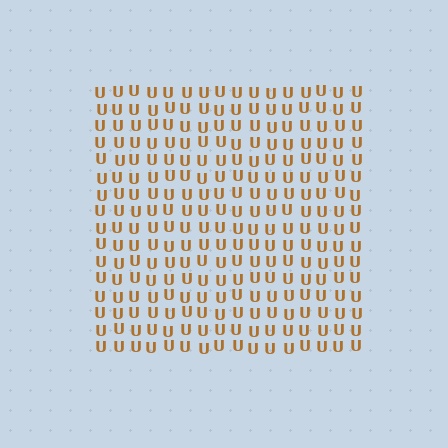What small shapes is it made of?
It is made of small letter U's.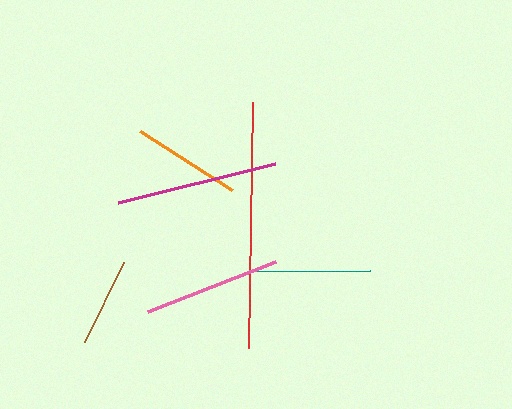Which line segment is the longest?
The red line is the longest at approximately 247 pixels.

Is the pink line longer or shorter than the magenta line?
The magenta line is longer than the pink line.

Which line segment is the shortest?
The brown line is the shortest at approximately 90 pixels.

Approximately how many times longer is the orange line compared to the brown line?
The orange line is approximately 1.2 times the length of the brown line.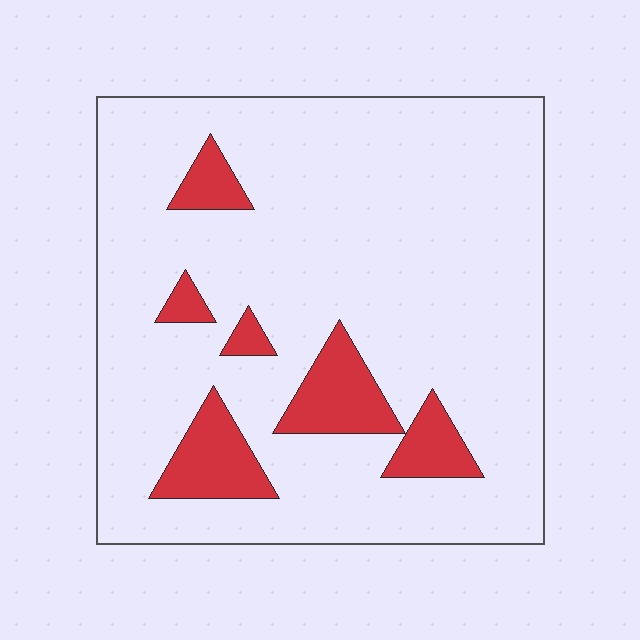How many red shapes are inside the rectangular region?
6.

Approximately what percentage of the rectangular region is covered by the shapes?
Approximately 15%.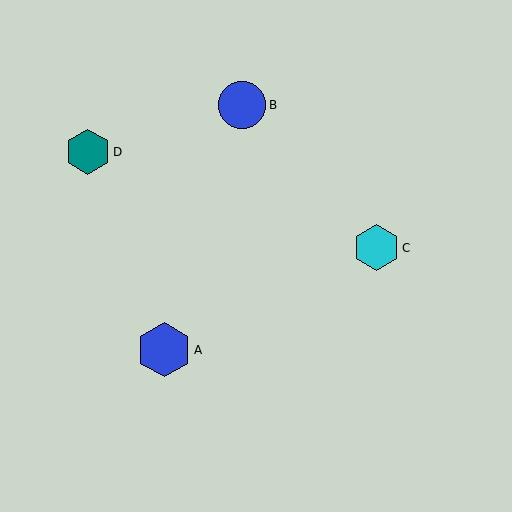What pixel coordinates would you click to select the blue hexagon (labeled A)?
Click at (164, 350) to select the blue hexagon A.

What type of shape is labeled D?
Shape D is a teal hexagon.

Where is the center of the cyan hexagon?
The center of the cyan hexagon is at (376, 248).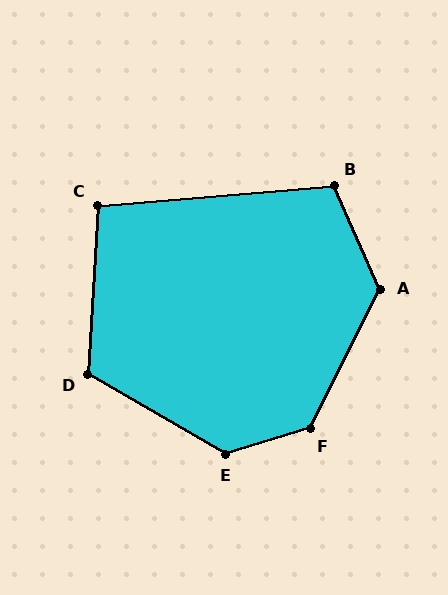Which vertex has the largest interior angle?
F, at approximately 134 degrees.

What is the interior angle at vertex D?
Approximately 117 degrees (obtuse).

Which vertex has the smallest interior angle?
C, at approximately 98 degrees.